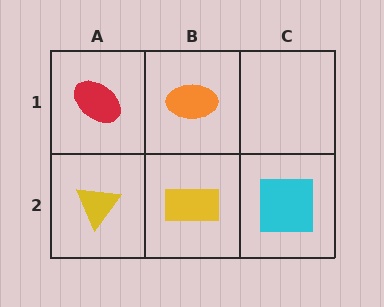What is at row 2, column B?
A yellow rectangle.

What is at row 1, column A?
A red ellipse.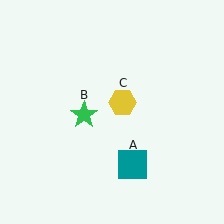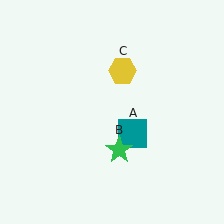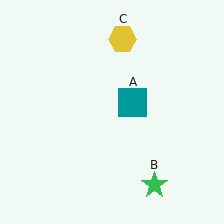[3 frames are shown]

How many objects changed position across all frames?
3 objects changed position: teal square (object A), green star (object B), yellow hexagon (object C).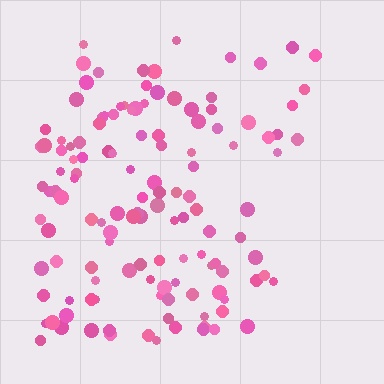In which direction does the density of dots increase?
From right to left, with the left side densest.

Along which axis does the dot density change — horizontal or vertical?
Horizontal.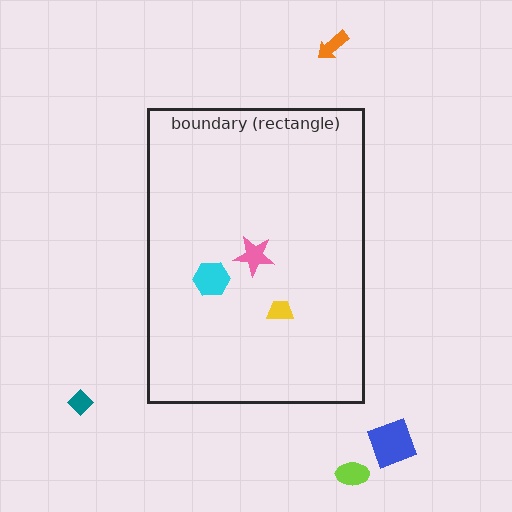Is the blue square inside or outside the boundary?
Outside.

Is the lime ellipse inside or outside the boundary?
Outside.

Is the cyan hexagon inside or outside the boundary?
Inside.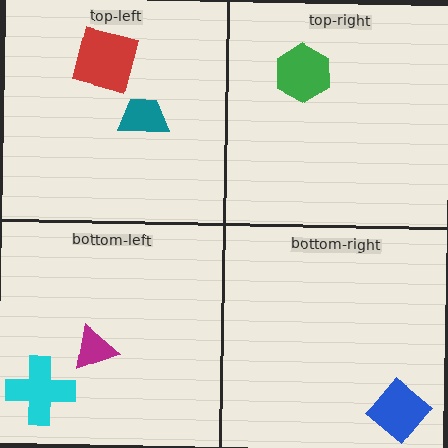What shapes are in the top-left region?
The teal trapezoid, the red square.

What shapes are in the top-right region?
The green hexagon.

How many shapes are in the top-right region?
1.